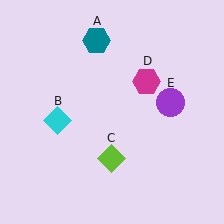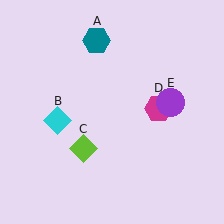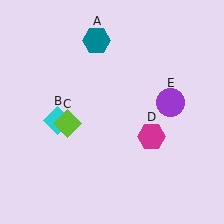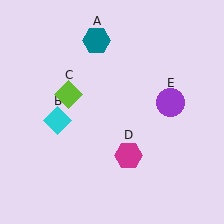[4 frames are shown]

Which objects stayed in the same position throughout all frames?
Teal hexagon (object A) and cyan diamond (object B) and purple circle (object E) remained stationary.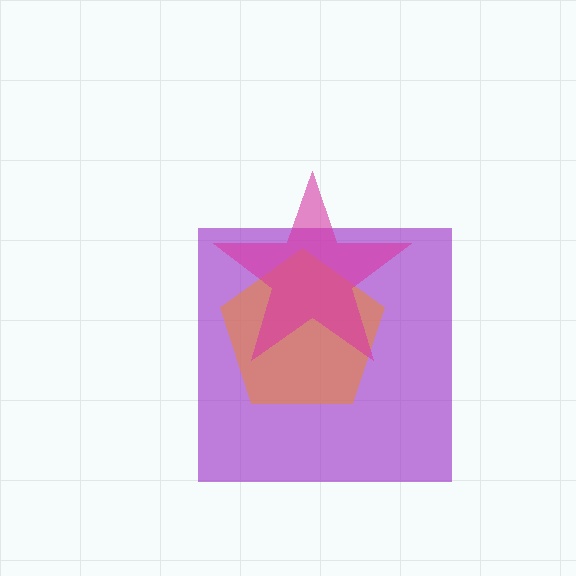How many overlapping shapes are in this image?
There are 3 overlapping shapes in the image.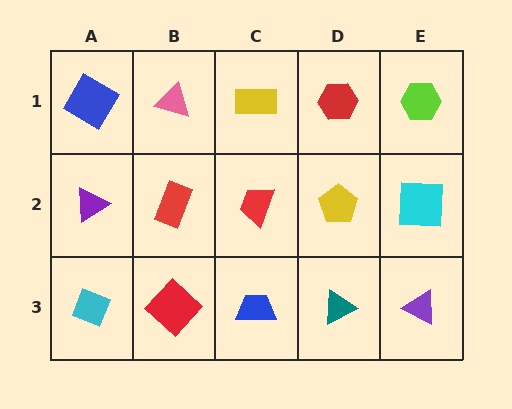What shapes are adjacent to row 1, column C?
A red trapezoid (row 2, column C), a pink triangle (row 1, column B), a red hexagon (row 1, column D).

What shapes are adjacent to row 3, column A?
A purple triangle (row 2, column A), a red diamond (row 3, column B).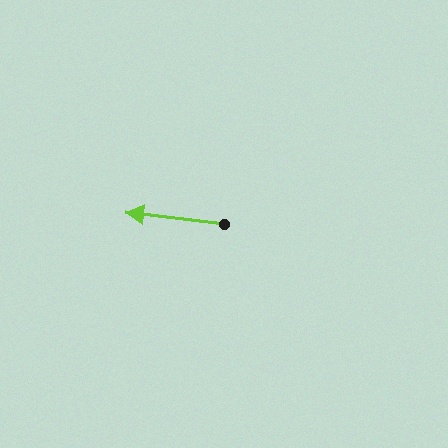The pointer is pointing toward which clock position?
Roughly 9 o'clock.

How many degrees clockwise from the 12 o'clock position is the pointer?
Approximately 277 degrees.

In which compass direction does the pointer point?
West.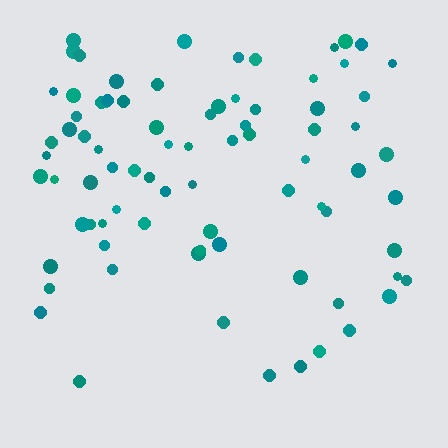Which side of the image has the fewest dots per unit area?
The bottom.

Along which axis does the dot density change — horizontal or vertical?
Vertical.